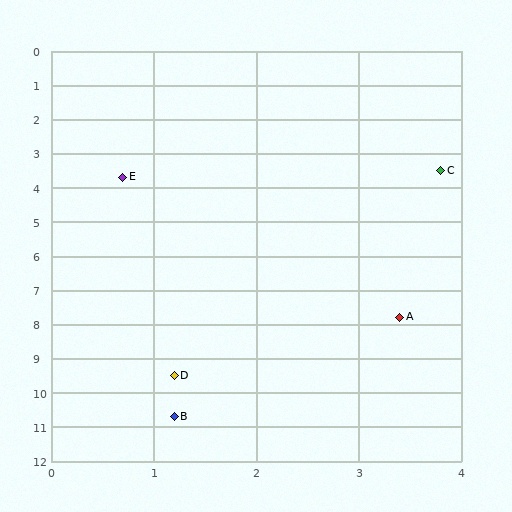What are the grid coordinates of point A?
Point A is at approximately (3.4, 7.8).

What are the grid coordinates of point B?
Point B is at approximately (1.2, 10.7).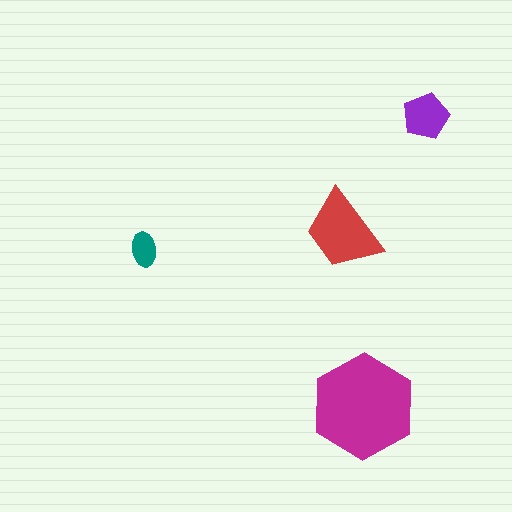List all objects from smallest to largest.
The teal ellipse, the purple pentagon, the red trapezoid, the magenta hexagon.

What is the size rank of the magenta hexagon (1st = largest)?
1st.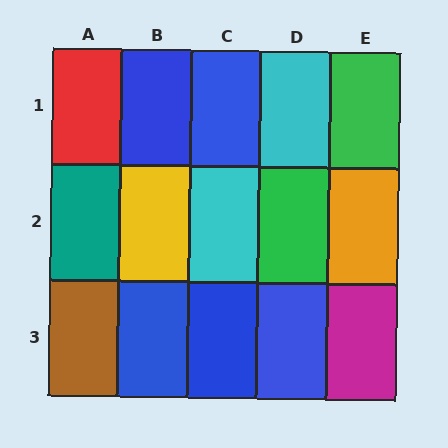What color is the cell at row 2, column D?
Green.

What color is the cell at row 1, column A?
Red.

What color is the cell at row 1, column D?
Cyan.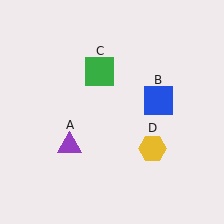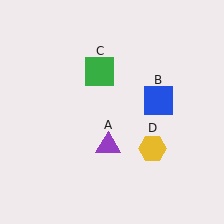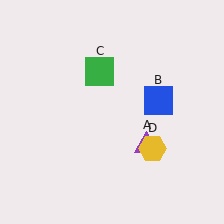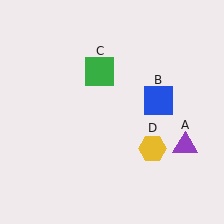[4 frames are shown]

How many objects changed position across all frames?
1 object changed position: purple triangle (object A).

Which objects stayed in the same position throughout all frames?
Blue square (object B) and green square (object C) and yellow hexagon (object D) remained stationary.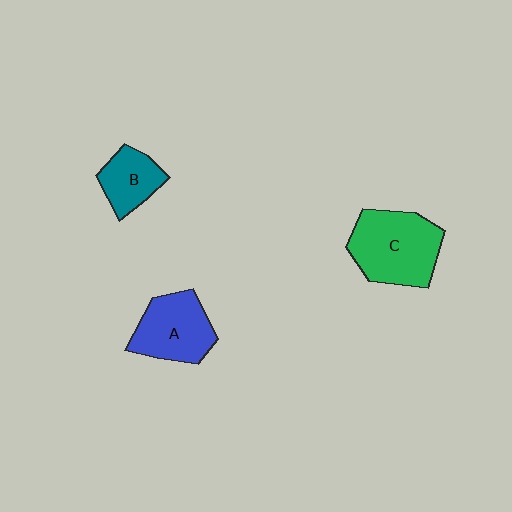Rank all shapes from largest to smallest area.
From largest to smallest: C (green), A (blue), B (teal).